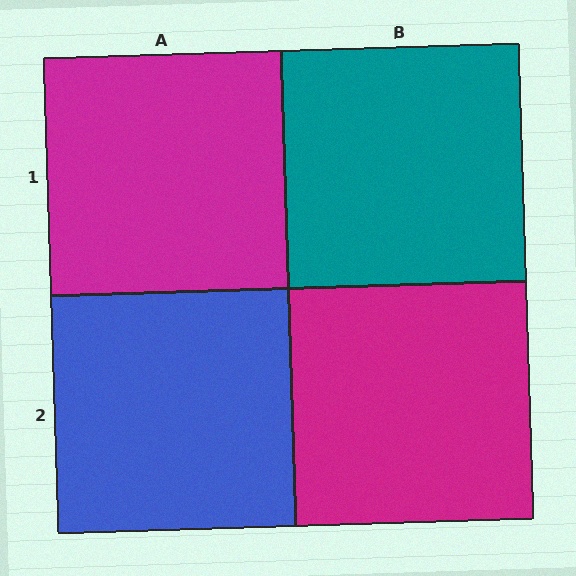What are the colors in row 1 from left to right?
Magenta, teal.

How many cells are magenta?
2 cells are magenta.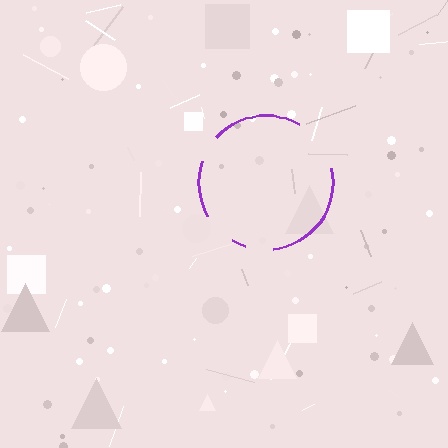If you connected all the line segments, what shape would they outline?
They would outline a circle.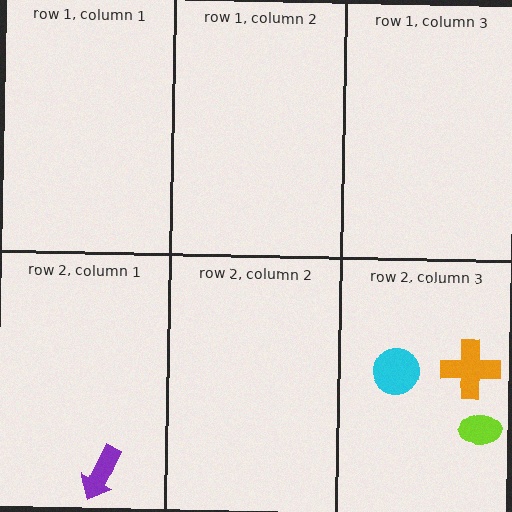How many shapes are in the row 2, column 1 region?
1.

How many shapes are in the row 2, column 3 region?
3.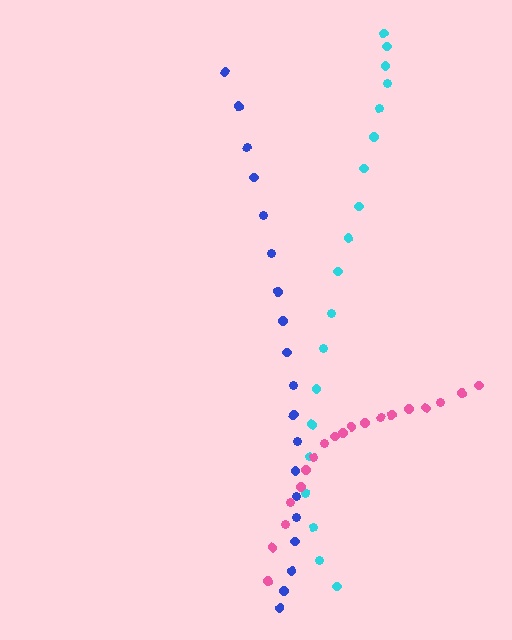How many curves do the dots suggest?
There are 3 distinct paths.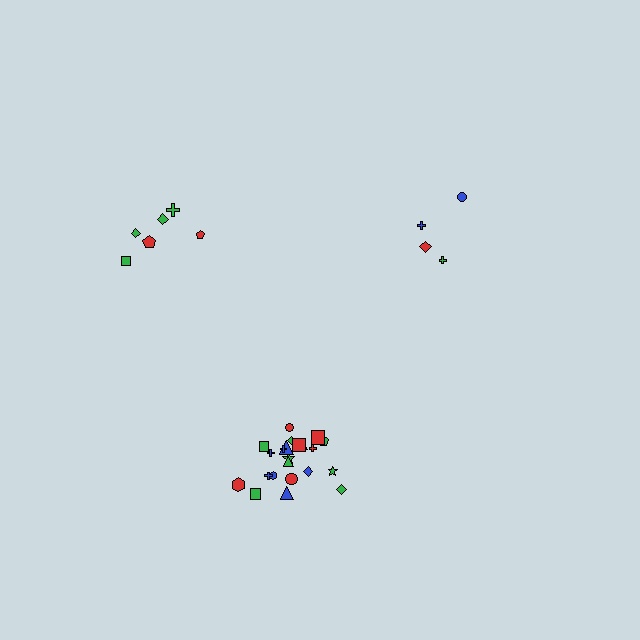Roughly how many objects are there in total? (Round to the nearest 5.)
Roughly 30 objects in total.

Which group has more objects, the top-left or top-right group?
The top-left group.